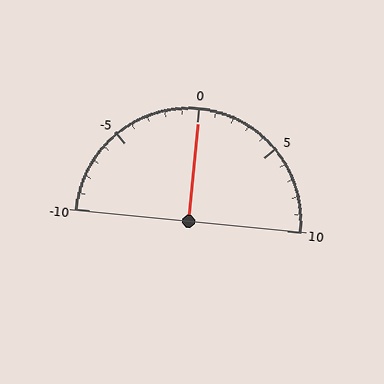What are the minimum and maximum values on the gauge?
The gauge ranges from -10 to 10.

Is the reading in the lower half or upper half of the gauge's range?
The reading is in the upper half of the range (-10 to 10).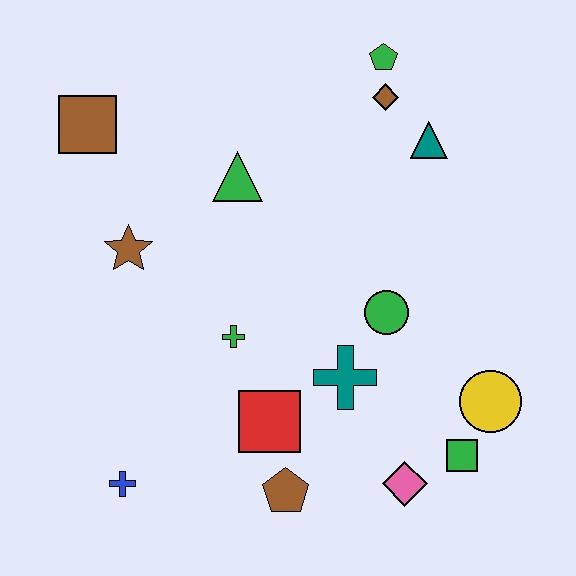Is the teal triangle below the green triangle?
No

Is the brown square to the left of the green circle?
Yes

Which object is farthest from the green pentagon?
The blue cross is farthest from the green pentagon.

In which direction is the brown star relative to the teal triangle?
The brown star is to the left of the teal triangle.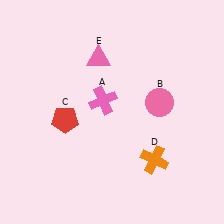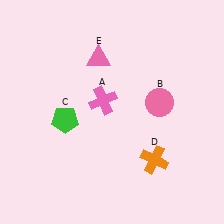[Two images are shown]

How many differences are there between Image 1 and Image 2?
There is 1 difference between the two images.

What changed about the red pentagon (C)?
In Image 1, C is red. In Image 2, it changed to green.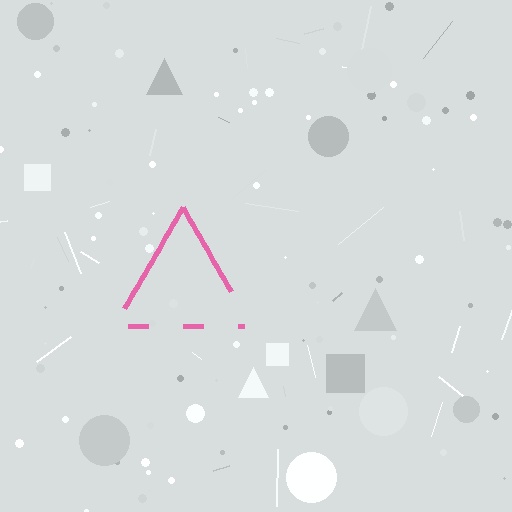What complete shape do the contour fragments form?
The contour fragments form a triangle.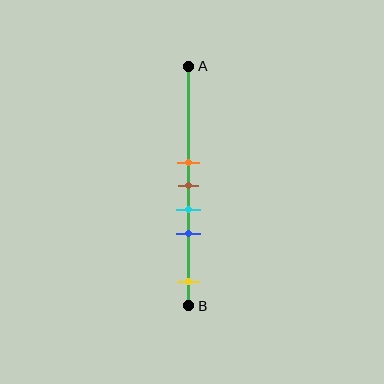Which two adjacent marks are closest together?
The orange and brown marks are the closest adjacent pair.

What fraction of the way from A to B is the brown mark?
The brown mark is approximately 50% (0.5) of the way from A to B.